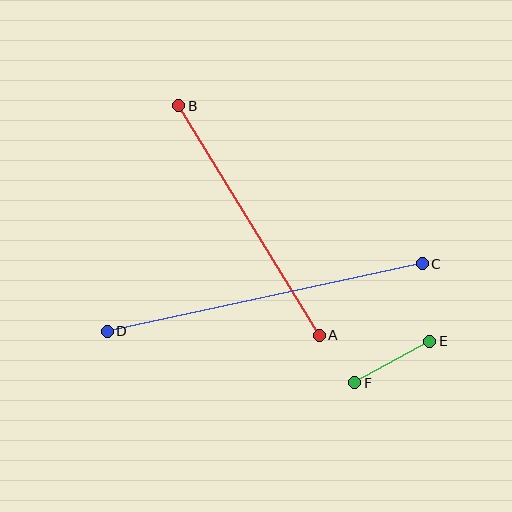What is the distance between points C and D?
The distance is approximately 322 pixels.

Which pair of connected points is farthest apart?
Points C and D are farthest apart.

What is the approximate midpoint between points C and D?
The midpoint is at approximately (265, 298) pixels.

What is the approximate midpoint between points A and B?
The midpoint is at approximately (249, 221) pixels.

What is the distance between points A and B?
The distance is approximately 269 pixels.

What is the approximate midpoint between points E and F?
The midpoint is at approximately (392, 362) pixels.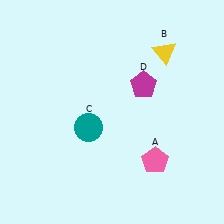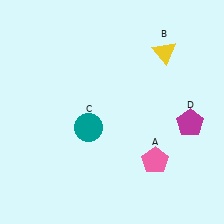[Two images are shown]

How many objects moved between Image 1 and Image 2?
1 object moved between the two images.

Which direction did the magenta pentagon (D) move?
The magenta pentagon (D) moved right.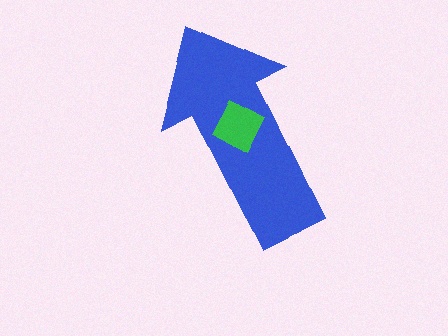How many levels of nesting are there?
2.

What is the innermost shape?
The green square.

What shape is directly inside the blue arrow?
The green square.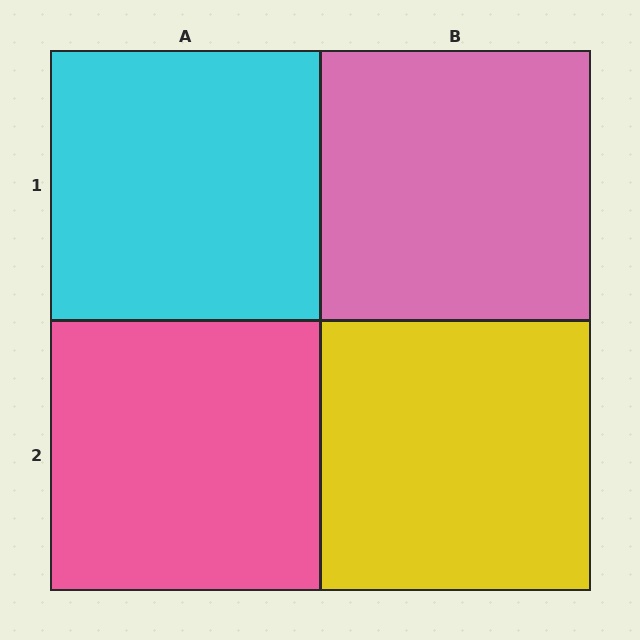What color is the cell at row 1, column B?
Pink.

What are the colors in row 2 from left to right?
Pink, yellow.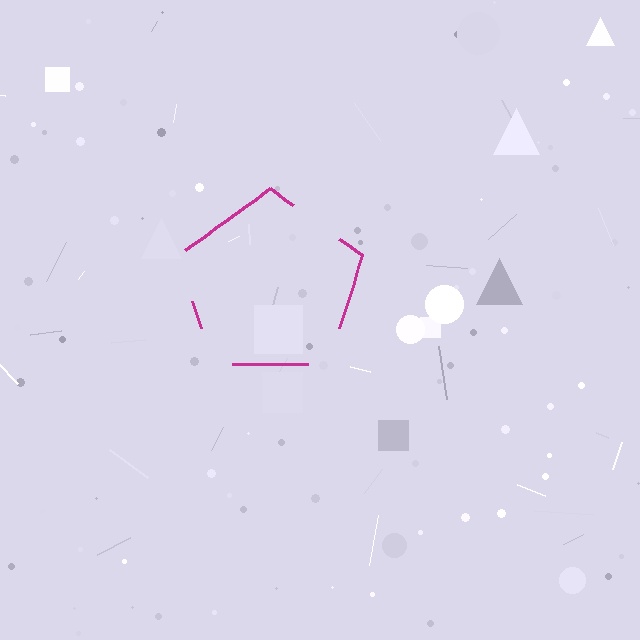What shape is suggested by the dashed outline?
The dashed outline suggests a pentagon.